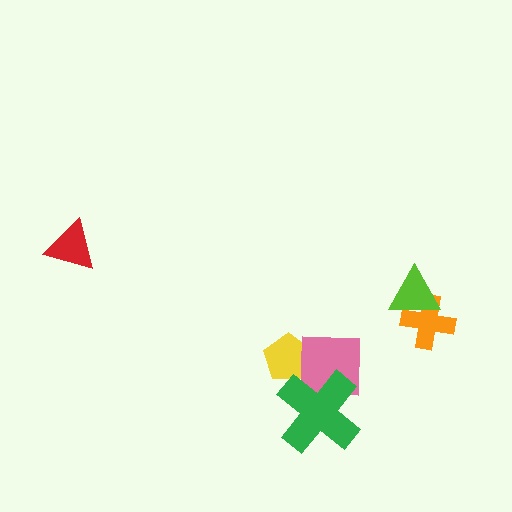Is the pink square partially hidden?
Yes, it is partially covered by another shape.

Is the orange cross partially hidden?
Yes, it is partially covered by another shape.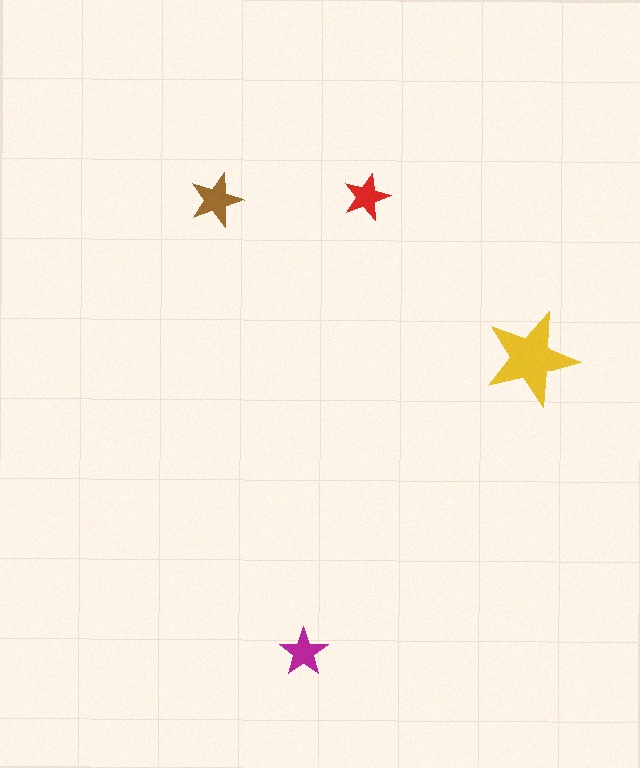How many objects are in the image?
There are 4 objects in the image.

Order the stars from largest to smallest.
the yellow one, the brown one, the magenta one, the red one.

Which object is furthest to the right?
The yellow star is rightmost.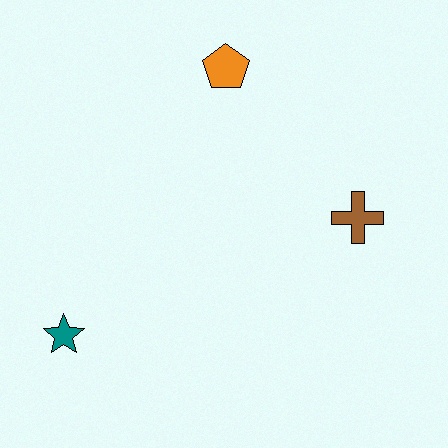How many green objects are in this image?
There are no green objects.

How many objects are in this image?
There are 3 objects.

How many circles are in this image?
There are no circles.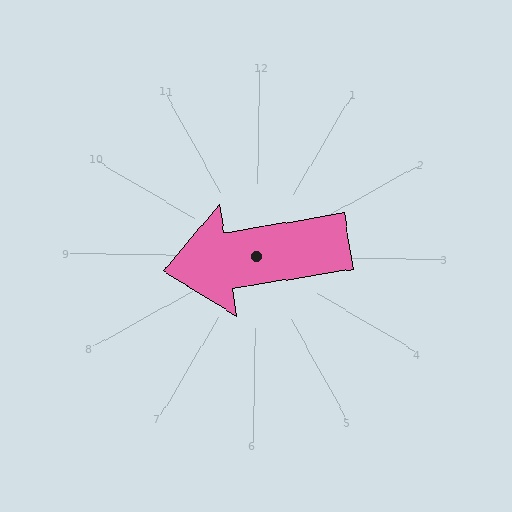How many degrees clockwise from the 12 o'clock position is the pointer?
Approximately 260 degrees.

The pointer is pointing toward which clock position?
Roughly 9 o'clock.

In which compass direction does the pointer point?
West.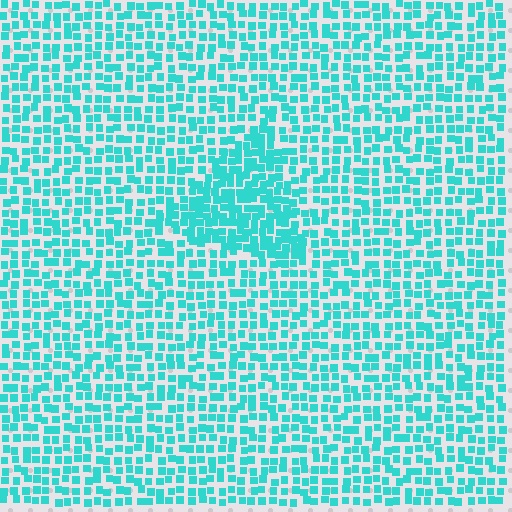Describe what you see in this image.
The image contains small cyan elements arranged at two different densities. A triangle-shaped region is visible where the elements are more densely packed than the surrounding area.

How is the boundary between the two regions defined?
The boundary is defined by a change in element density (approximately 1.7x ratio). All elements are the same color, size, and shape.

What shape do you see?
I see a triangle.